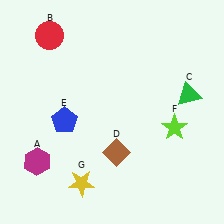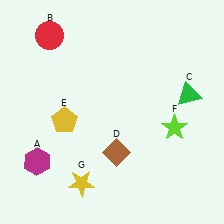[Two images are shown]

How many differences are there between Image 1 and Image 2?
There is 1 difference between the two images.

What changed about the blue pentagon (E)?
In Image 1, E is blue. In Image 2, it changed to yellow.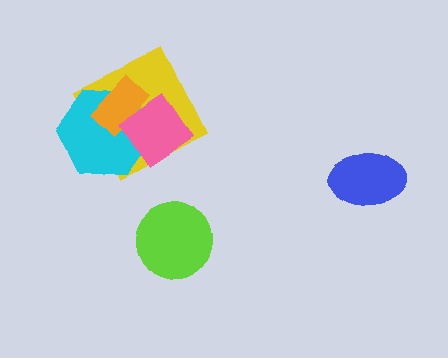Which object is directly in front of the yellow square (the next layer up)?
The cyan hexagon is directly in front of the yellow square.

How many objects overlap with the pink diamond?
3 objects overlap with the pink diamond.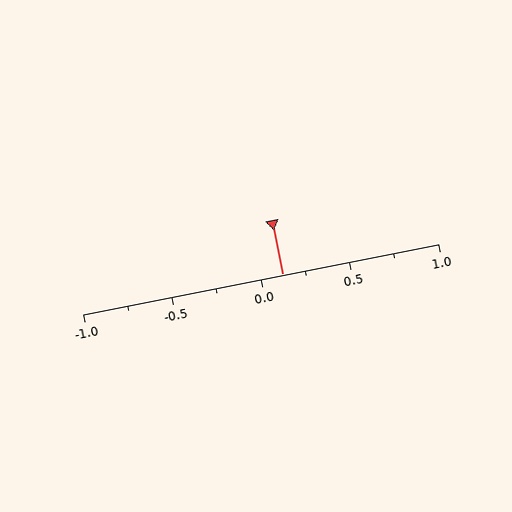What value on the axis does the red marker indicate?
The marker indicates approximately 0.12.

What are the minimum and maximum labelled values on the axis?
The axis runs from -1.0 to 1.0.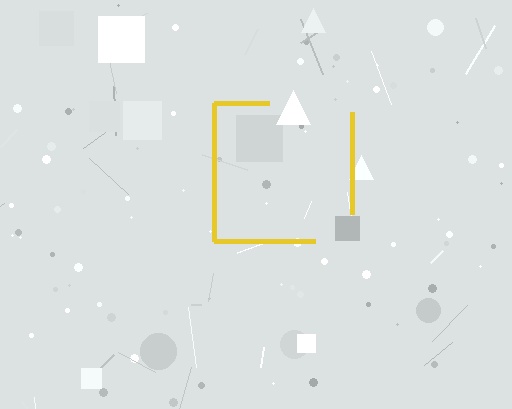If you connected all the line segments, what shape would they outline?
They would outline a square.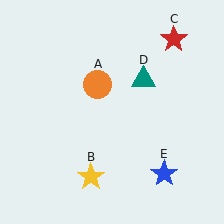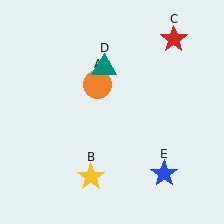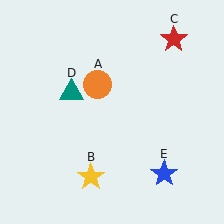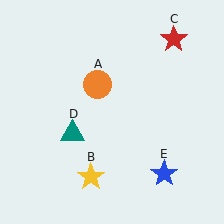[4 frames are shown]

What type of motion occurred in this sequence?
The teal triangle (object D) rotated counterclockwise around the center of the scene.